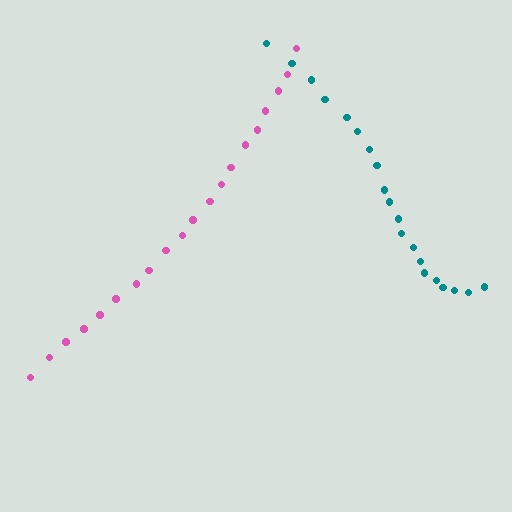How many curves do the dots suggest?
There are 2 distinct paths.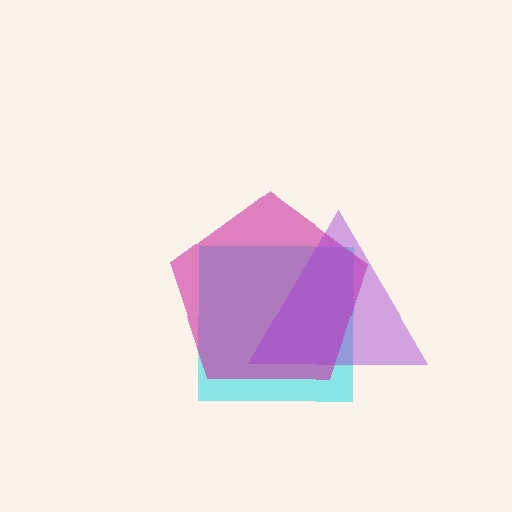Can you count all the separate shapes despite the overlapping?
Yes, there are 3 separate shapes.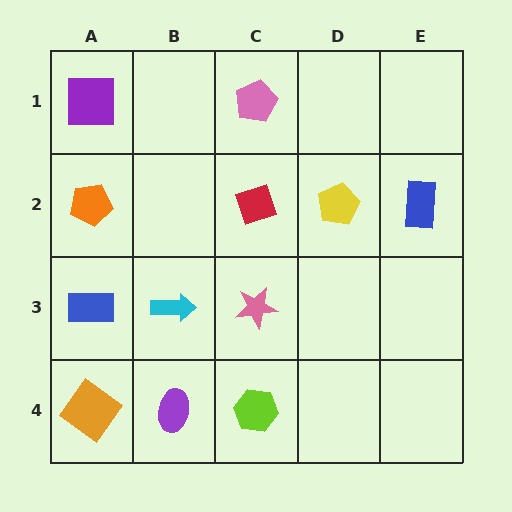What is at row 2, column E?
A blue rectangle.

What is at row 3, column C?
A pink star.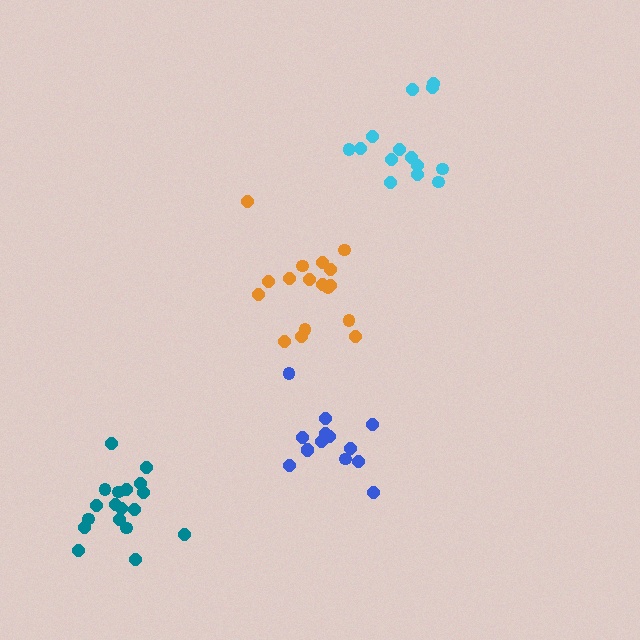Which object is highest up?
The cyan cluster is topmost.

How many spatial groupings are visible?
There are 4 spatial groupings.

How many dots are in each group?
Group 1: 17 dots, Group 2: 14 dots, Group 3: 14 dots, Group 4: 18 dots (63 total).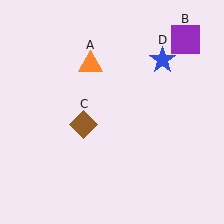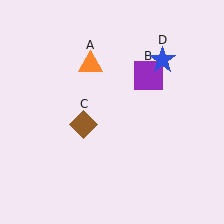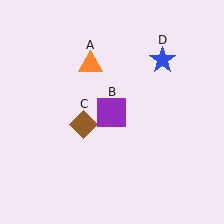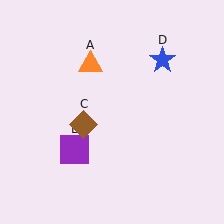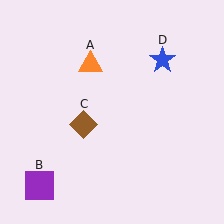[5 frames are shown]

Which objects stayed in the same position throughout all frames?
Orange triangle (object A) and brown diamond (object C) and blue star (object D) remained stationary.